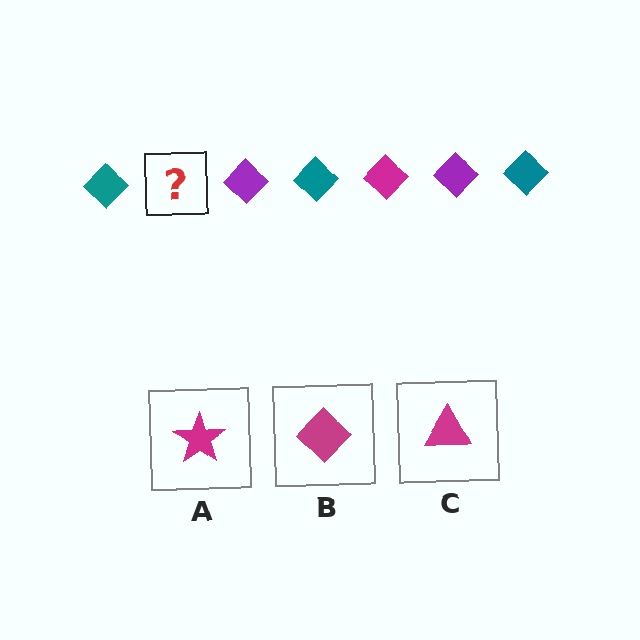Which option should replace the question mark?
Option B.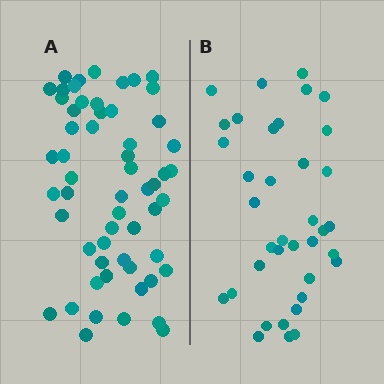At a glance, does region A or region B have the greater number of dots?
Region A (the left region) has more dots.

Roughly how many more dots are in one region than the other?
Region A has approximately 20 more dots than region B.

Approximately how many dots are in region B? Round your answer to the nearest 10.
About 40 dots. (The exact count is 37, which rounds to 40.)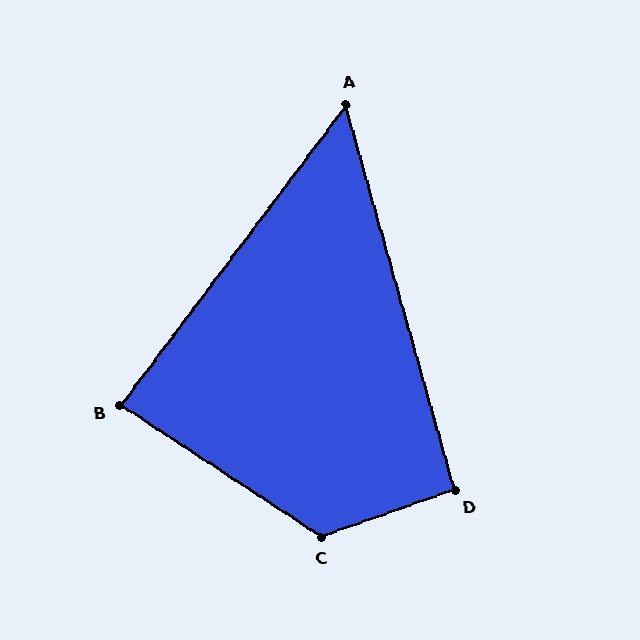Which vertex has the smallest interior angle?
A, at approximately 53 degrees.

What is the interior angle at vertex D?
Approximately 94 degrees (approximately right).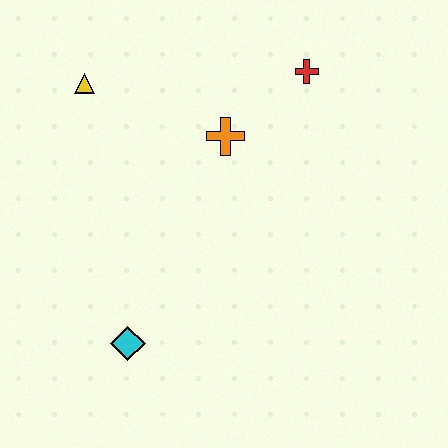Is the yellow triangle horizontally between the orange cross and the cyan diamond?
No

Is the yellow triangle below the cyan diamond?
No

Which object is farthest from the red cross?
The cyan diamond is farthest from the red cross.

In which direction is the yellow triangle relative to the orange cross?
The yellow triangle is to the left of the orange cross.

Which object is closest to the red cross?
The orange cross is closest to the red cross.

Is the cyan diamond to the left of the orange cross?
Yes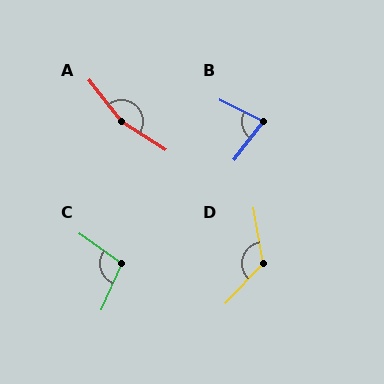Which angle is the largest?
A, at approximately 160 degrees.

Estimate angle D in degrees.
Approximately 126 degrees.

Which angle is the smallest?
B, at approximately 79 degrees.